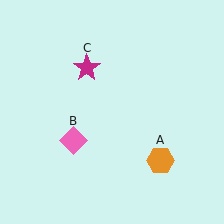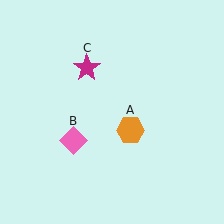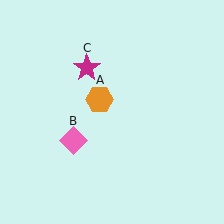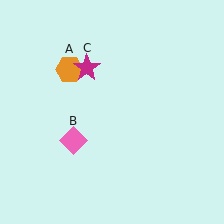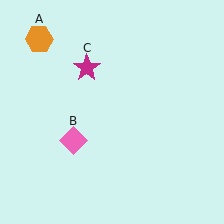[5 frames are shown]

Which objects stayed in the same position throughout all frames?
Pink diamond (object B) and magenta star (object C) remained stationary.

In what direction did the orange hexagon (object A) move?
The orange hexagon (object A) moved up and to the left.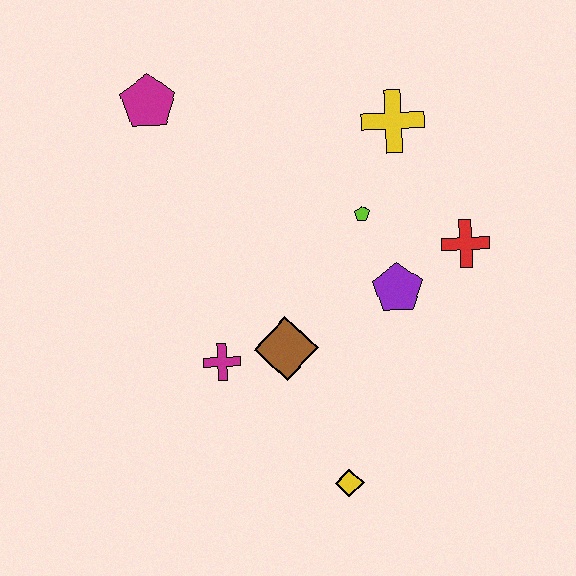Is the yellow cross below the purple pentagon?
No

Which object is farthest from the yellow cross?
The yellow diamond is farthest from the yellow cross.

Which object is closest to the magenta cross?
The brown diamond is closest to the magenta cross.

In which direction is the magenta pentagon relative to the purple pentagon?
The magenta pentagon is to the left of the purple pentagon.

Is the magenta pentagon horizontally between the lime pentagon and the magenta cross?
No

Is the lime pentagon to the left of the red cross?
Yes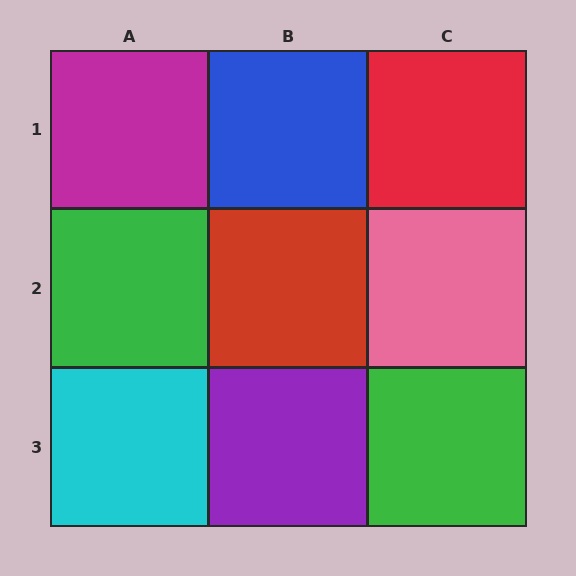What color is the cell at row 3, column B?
Purple.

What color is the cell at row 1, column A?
Magenta.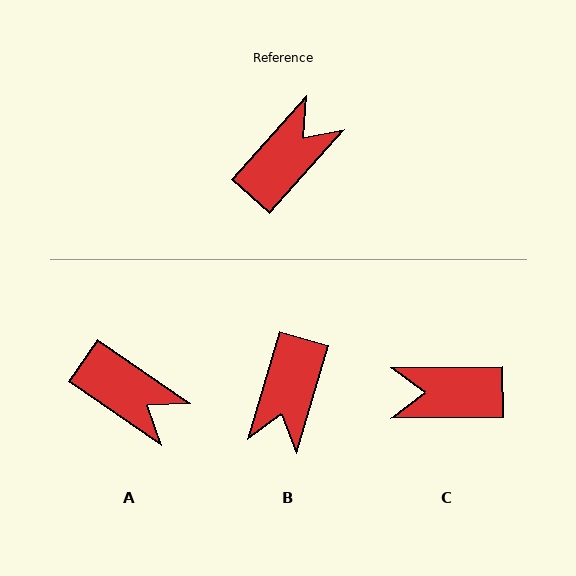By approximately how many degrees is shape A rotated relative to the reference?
Approximately 83 degrees clockwise.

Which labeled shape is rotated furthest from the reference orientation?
B, about 155 degrees away.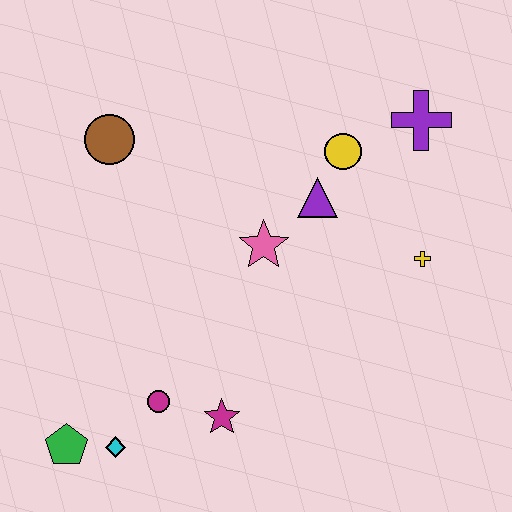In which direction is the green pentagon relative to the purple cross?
The green pentagon is to the left of the purple cross.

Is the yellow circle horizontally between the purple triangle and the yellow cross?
Yes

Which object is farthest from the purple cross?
The green pentagon is farthest from the purple cross.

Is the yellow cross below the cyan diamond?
No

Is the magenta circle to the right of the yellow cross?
No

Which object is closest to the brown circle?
The pink star is closest to the brown circle.